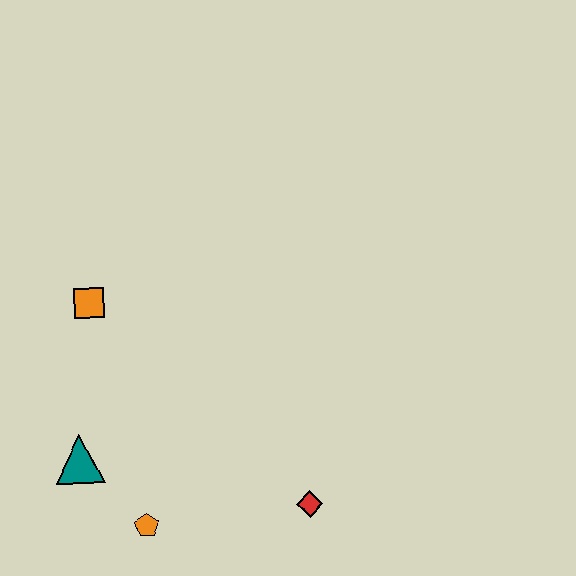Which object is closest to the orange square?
The teal triangle is closest to the orange square.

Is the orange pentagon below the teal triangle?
Yes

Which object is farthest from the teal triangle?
The red diamond is farthest from the teal triangle.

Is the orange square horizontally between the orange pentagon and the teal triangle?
Yes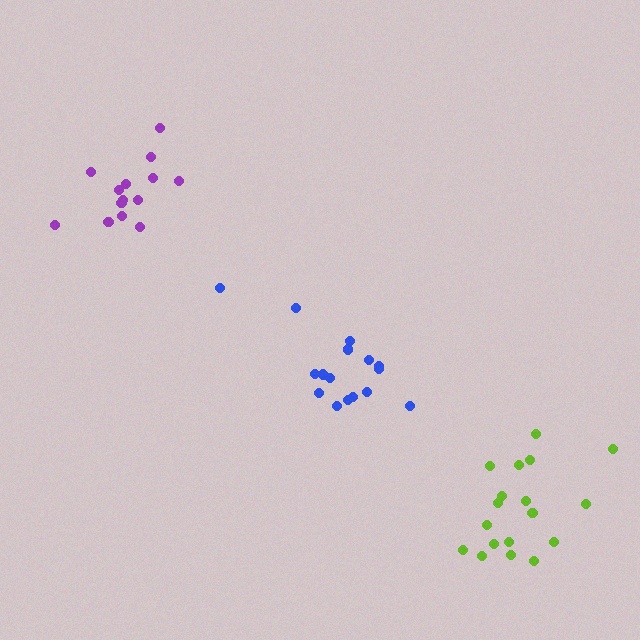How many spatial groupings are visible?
There are 3 spatial groupings.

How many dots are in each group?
Group 1: 14 dots, Group 2: 16 dots, Group 3: 18 dots (48 total).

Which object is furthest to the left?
The purple cluster is leftmost.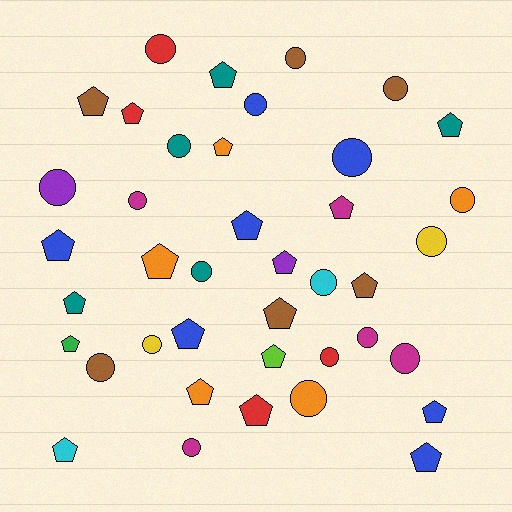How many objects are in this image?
There are 40 objects.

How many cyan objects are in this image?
There are 2 cyan objects.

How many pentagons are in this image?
There are 21 pentagons.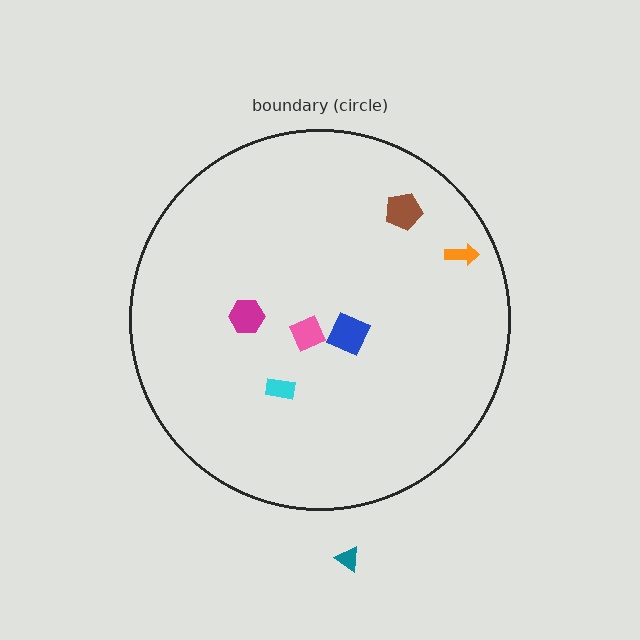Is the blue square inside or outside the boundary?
Inside.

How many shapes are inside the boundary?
6 inside, 1 outside.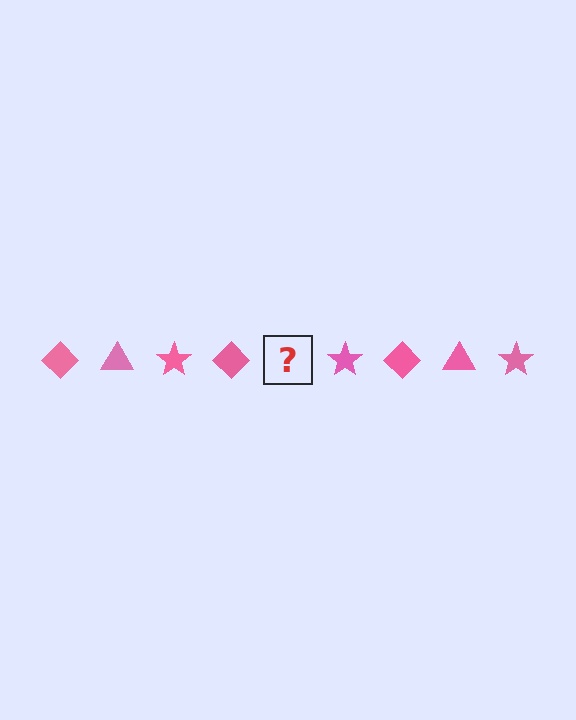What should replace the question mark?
The question mark should be replaced with a pink triangle.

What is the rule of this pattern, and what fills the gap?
The rule is that the pattern cycles through diamond, triangle, star shapes in pink. The gap should be filled with a pink triangle.